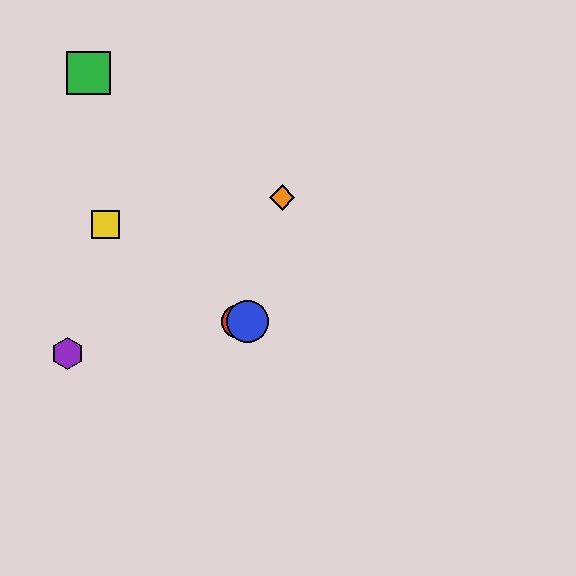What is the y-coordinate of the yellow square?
The yellow square is at y≈225.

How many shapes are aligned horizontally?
2 shapes (the red circle, the blue circle) are aligned horizontally.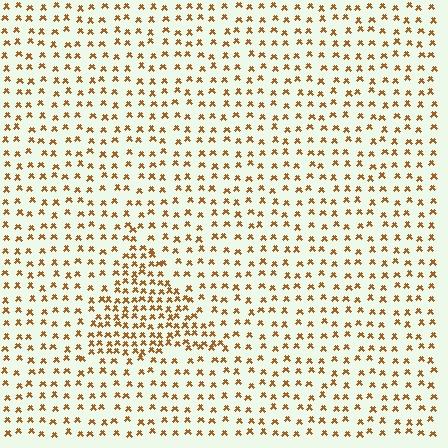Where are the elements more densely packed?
The elements are more densely packed inside the triangle boundary.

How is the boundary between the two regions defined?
The boundary is defined by a change in element density (approximately 2.0x ratio). All elements are the same color, size, and shape.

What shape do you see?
I see a triangle.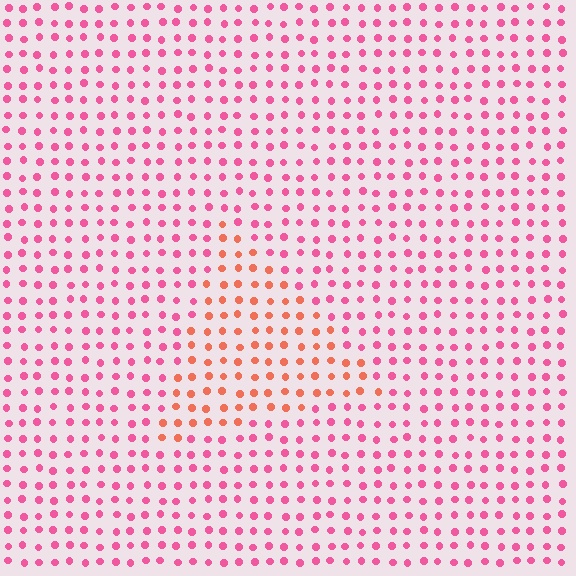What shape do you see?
I see a triangle.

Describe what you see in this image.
The image is filled with small pink elements in a uniform arrangement. A triangle-shaped region is visible where the elements are tinted to a slightly different hue, forming a subtle color boundary.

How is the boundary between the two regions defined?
The boundary is defined purely by a slight shift in hue (about 37 degrees). Spacing, size, and orientation are identical on both sides.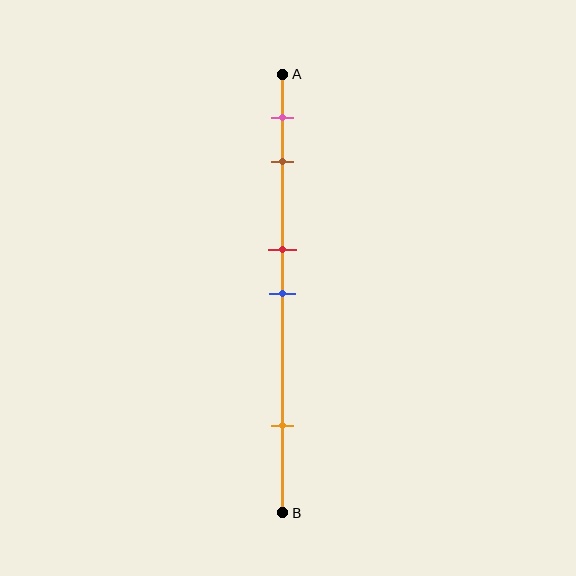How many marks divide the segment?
There are 5 marks dividing the segment.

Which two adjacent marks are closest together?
The red and blue marks are the closest adjacent pair.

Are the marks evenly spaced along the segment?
No, the marks are not evenly spaced.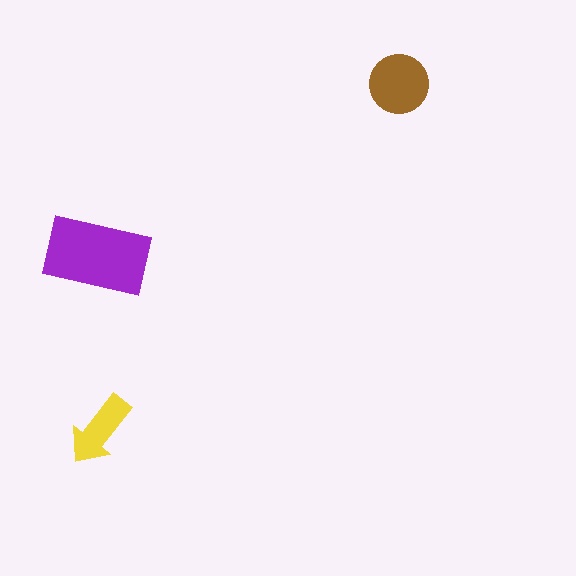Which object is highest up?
The brown circle is topmost.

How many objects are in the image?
There are 3 objects in the image.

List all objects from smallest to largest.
The yellow arrow, the brown circle, the purple rectangle.